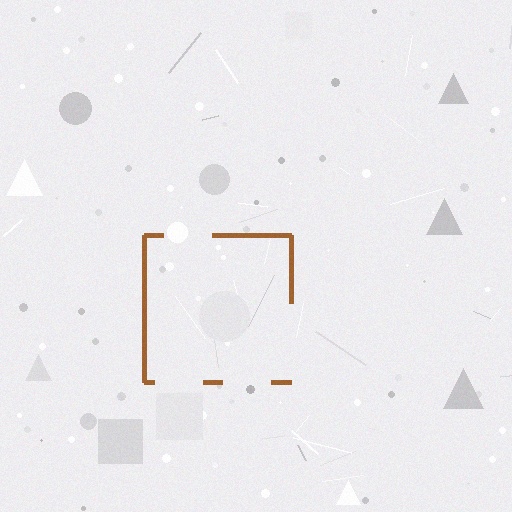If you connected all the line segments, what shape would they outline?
They would outline a square.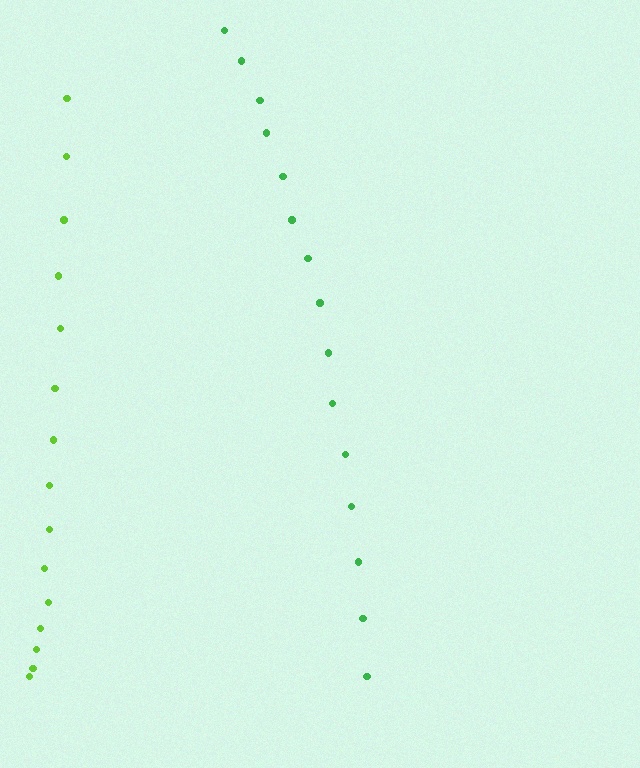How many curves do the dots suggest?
There are 2 distinct paths.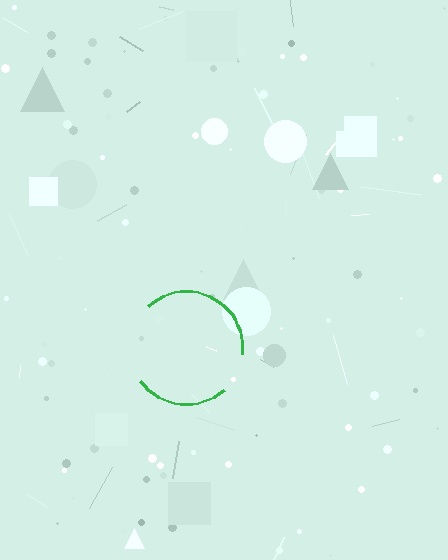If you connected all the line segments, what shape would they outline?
They would outline a circle.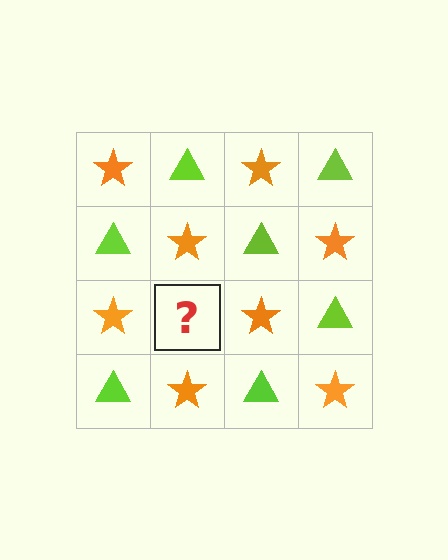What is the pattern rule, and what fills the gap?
The rule is that it alternates orange star and lime triangle in a checkerboard pattern. The gap should be filled with a lime triangle.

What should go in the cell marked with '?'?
The missing cell should contain a lime triangle.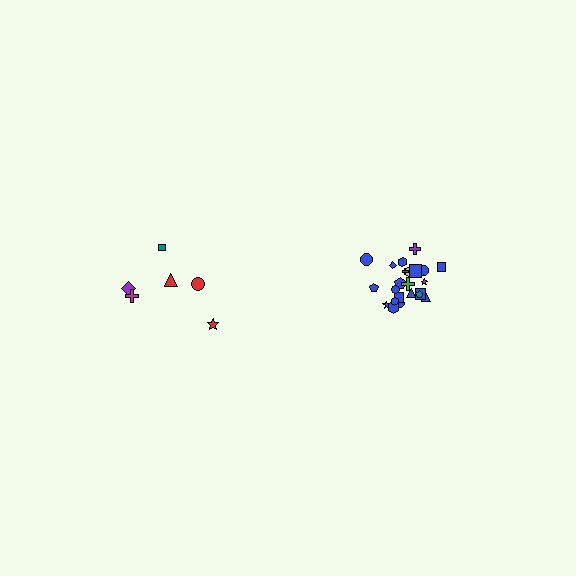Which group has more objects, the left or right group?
The right group.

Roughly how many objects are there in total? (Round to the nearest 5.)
Roughly 30 objects in total.